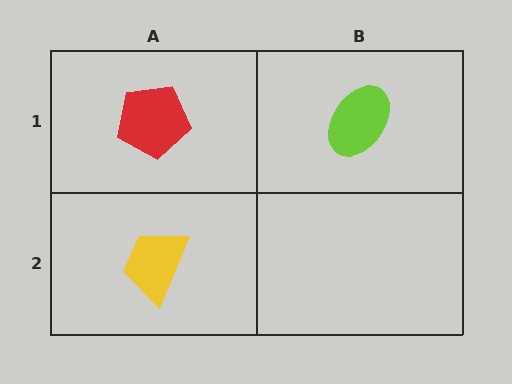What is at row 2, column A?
A yellow trapezoid.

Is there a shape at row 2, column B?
No, that cell is empty.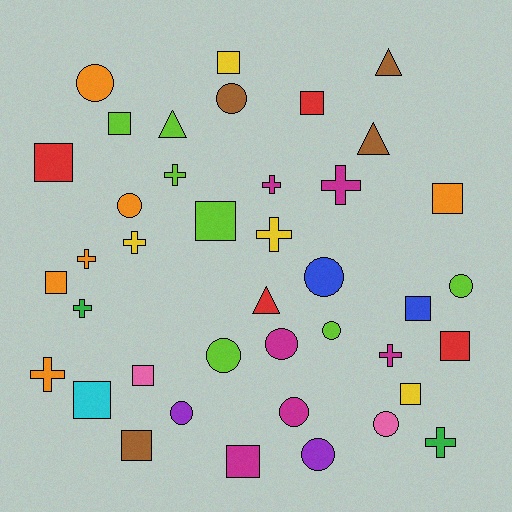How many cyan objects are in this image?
There is 1 cyan object.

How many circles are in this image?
There are 12 circles.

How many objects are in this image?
There are 40 objects.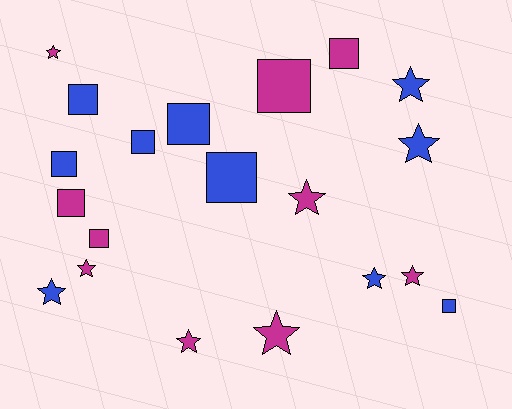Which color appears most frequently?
Magenta, with 10 objects.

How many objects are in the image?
There are 20 objects.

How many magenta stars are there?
There are 6 magenta stars.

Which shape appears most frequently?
Star, with 10 objects.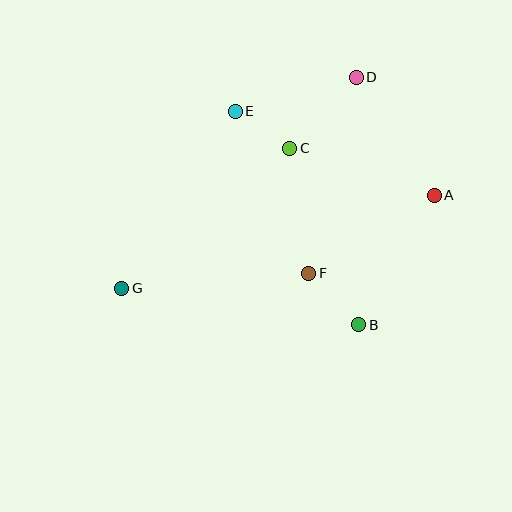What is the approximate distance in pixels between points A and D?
The distance between A and D is approximately 141 pixels.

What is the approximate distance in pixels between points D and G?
The distance between D and G is approximately 315 pixels.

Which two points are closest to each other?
Points C and E are closest to each other.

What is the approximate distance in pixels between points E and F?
The distance between E and F is approximately 178 pixels.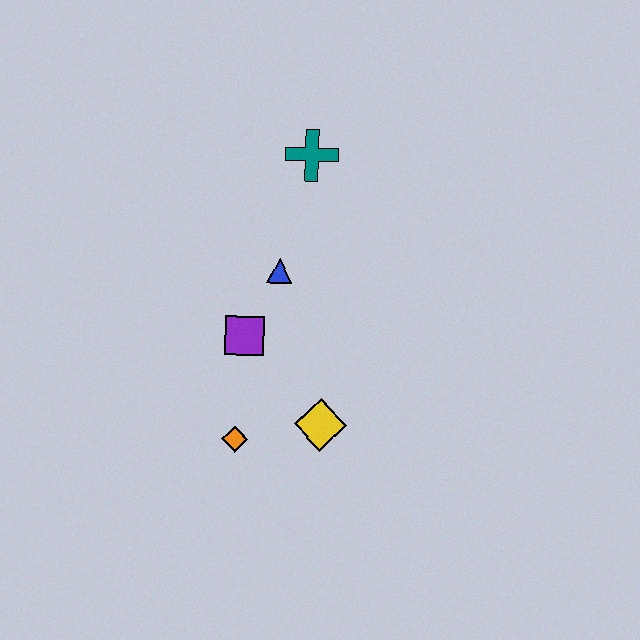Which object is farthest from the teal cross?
The orange diamond is farthest from the teal cross.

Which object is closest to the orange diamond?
The yellow diamond is closest to the orange diamond.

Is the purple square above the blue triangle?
No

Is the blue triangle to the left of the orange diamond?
No